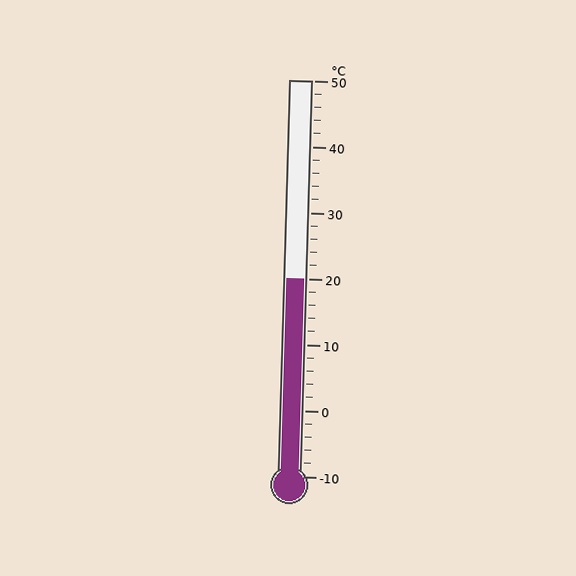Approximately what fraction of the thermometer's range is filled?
The thermometer is filled to approximately 50% of its range.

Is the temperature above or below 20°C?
The temperature is at 20°C.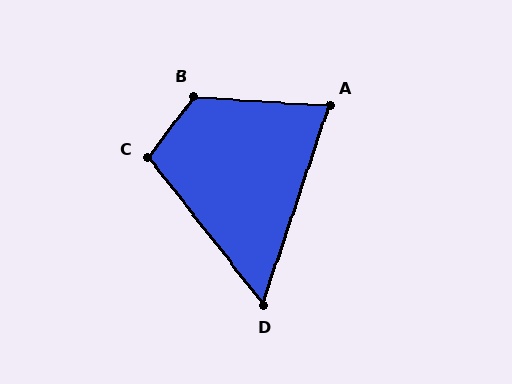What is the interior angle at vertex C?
Approximately 105 degrees (obtuse).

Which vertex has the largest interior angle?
B, at approximately 123 degrees.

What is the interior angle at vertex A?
Approximately 75 degrees (acute).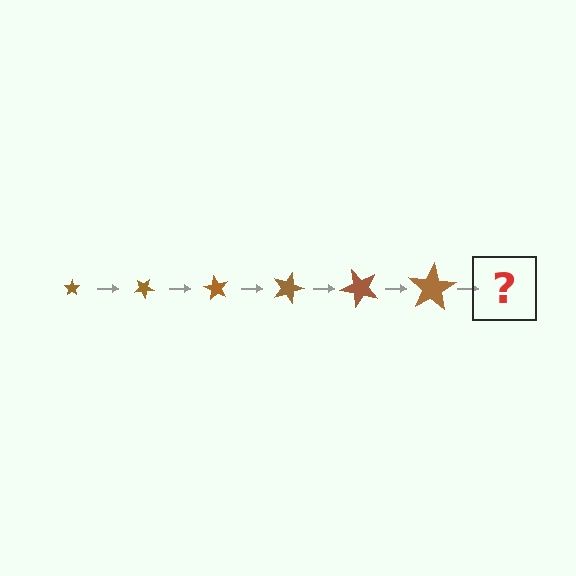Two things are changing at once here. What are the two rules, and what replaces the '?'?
The two rules are that the star grows larger each step and it rotates 30 degrees each step. The '?' should be a star, larger than the previous one and rotated 180 degrees from the start.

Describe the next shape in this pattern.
It should be a star, larger than the previous one and rotated 180 degrees from the start.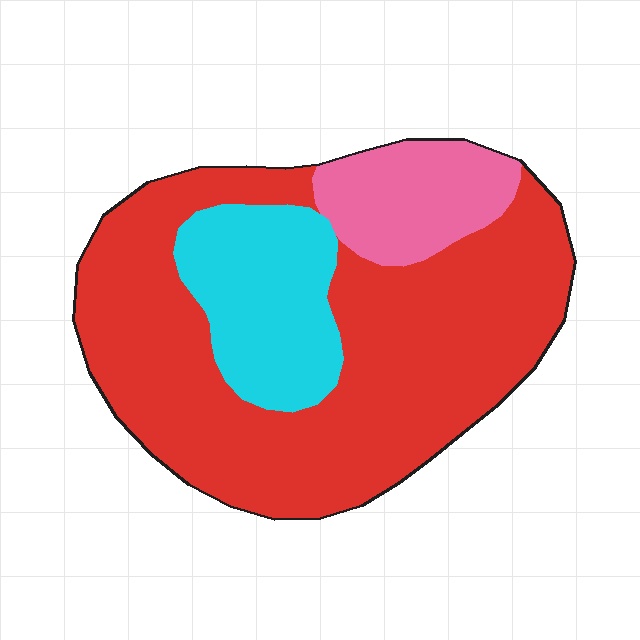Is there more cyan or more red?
Red.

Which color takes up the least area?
Pink, at roughly 15%.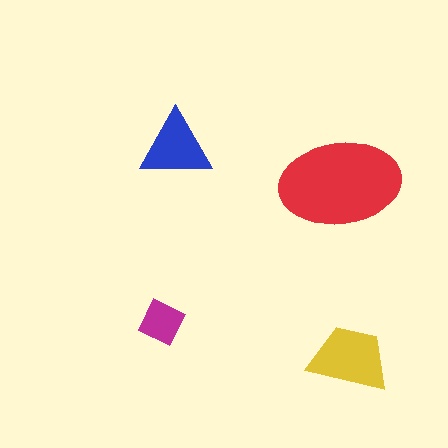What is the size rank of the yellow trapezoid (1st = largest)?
2nd.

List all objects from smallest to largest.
The magenta diamond, the blue triangle, the yellow trapezoid, the red ellipse.